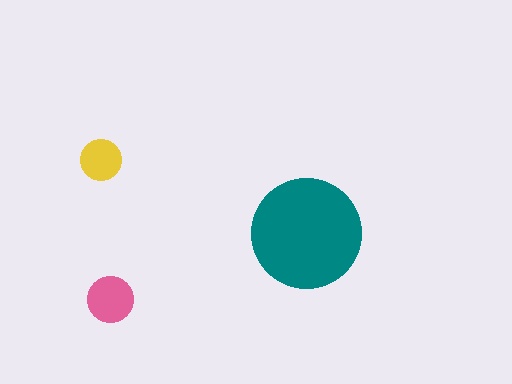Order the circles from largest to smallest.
the teal one, the pink one, the yellow one.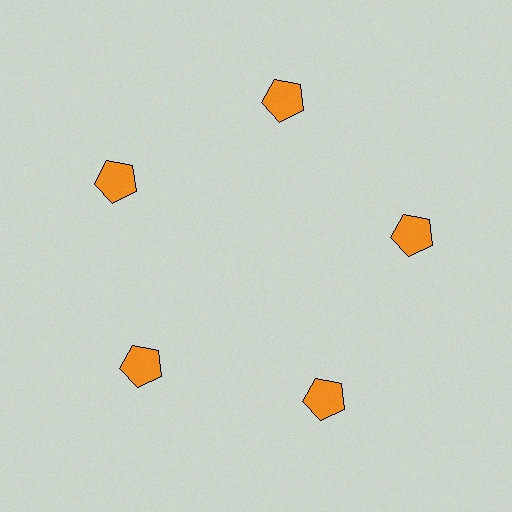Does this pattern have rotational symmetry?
Yes, this pattern has 5-fold rotational symmetry. It looks the same after rotating 72 degrees around the center.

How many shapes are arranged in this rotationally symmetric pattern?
There are 5 shapes, arranged in 5 groups of 1.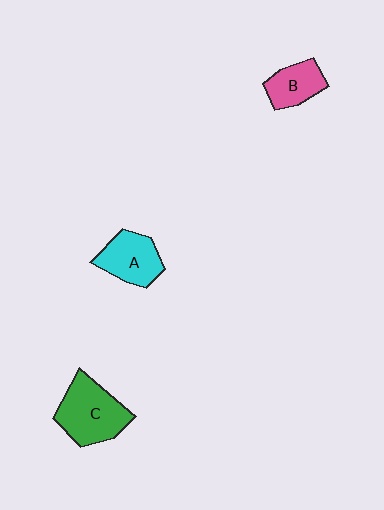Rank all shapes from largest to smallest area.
From largest to smallest: C (green), A (cyan), B (pink).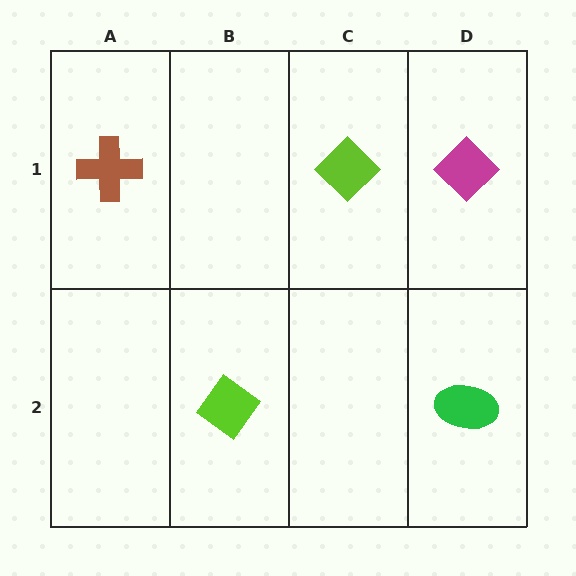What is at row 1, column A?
A brown cross.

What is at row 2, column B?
A lime diamond.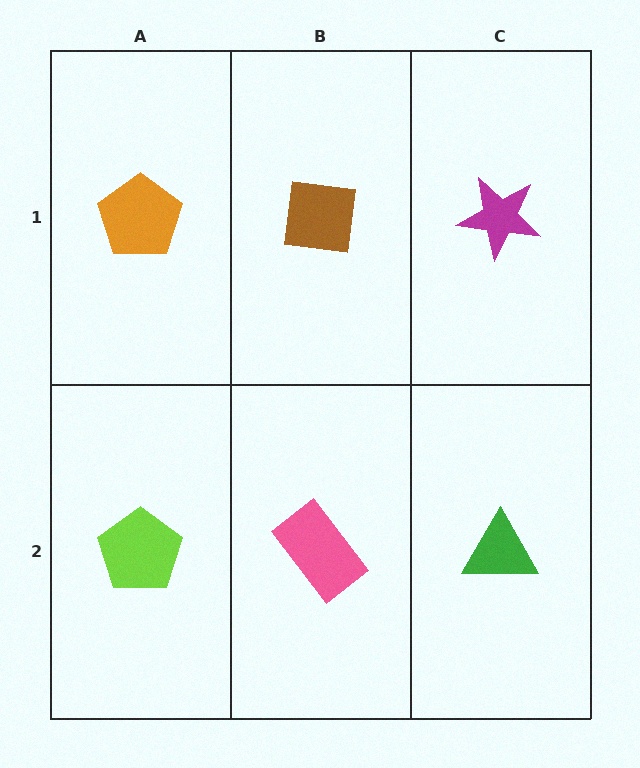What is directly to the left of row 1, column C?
A brown square.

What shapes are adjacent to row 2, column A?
An orange pentagon (row 1, column A), a pink rectangle (row 2, column B).